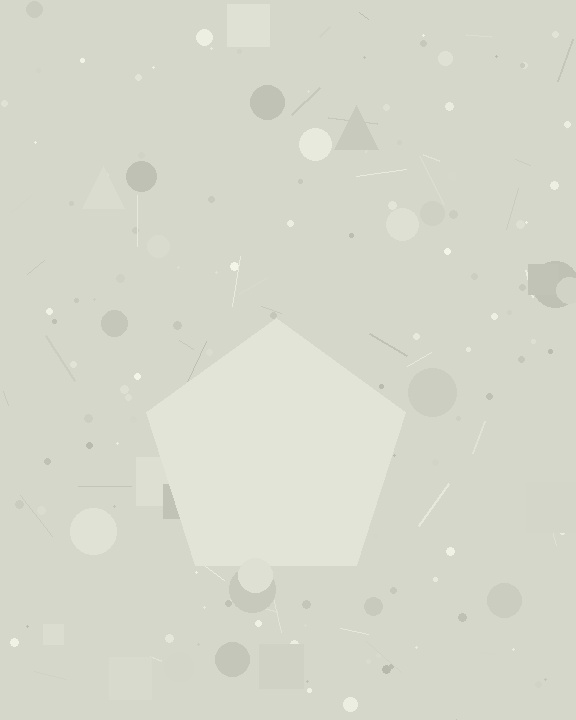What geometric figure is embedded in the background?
A pentagon is embedded in the background.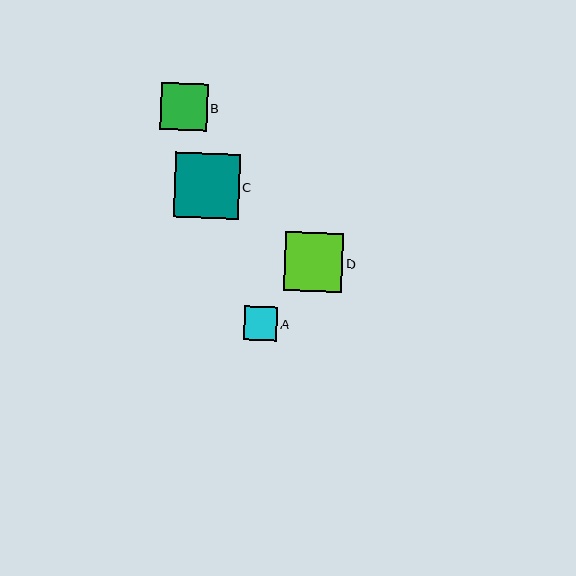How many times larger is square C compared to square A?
Square C is approximately 1.9 times the size of square A.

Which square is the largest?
Square C is the largest with a size of approximately 65 pixels.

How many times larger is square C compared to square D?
Square C is approximately 1.1 times the size of square D.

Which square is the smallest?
Square A is the smallest with a size of approximately 34 pixels.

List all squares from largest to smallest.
From largest to smallest: C, D, B, A.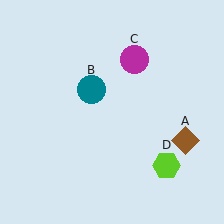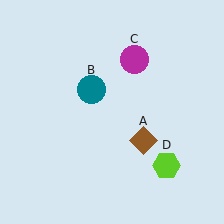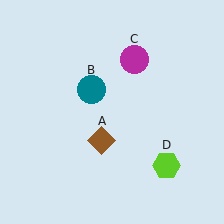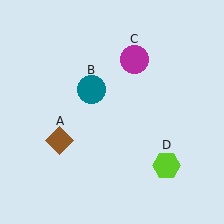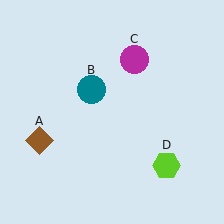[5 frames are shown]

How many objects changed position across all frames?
1 object changed position: brown diamond (object A).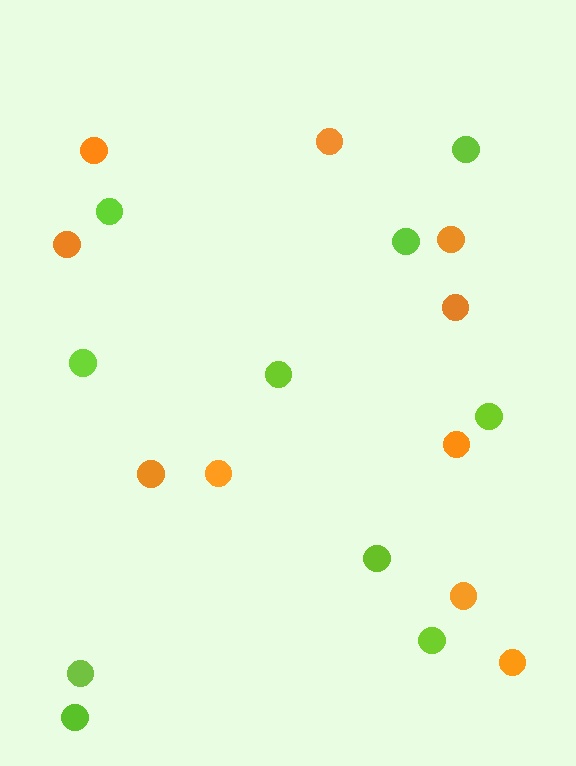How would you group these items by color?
There are 2 groups: one group of lime circles (10) and one group of orange circles (10).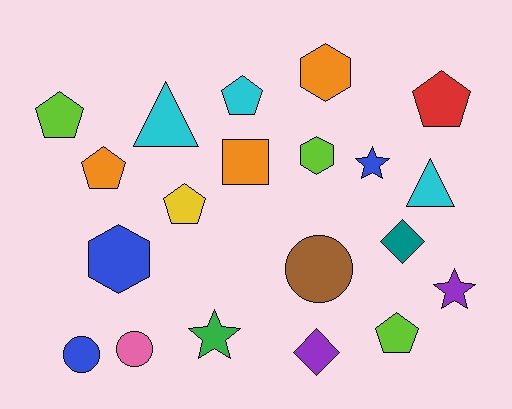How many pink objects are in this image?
There is 1 pink object.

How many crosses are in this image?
There are no crosses.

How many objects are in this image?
There are 20 objects.